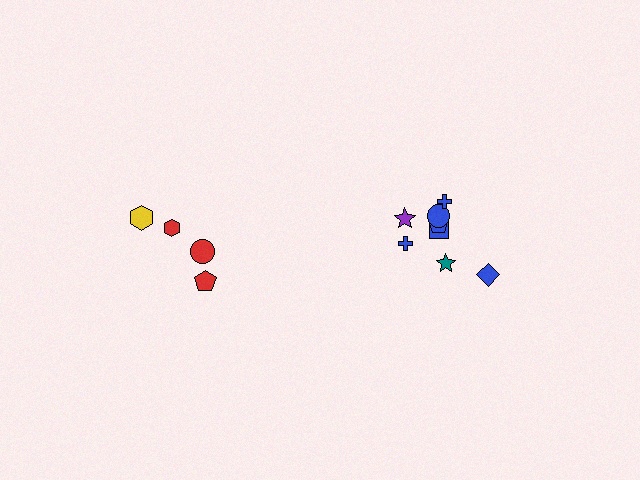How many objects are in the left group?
There are 4 objects.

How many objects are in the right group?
There are 8 objects.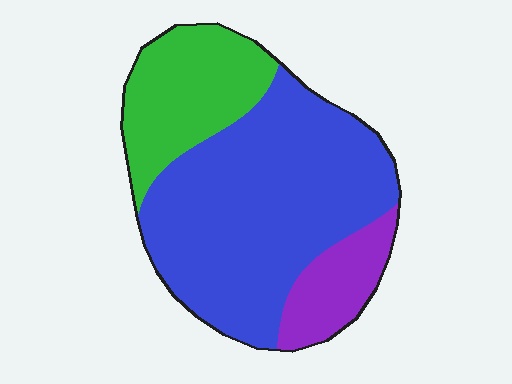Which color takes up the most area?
Blue, at roughly 60%.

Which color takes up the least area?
Purple, at roughly 15%.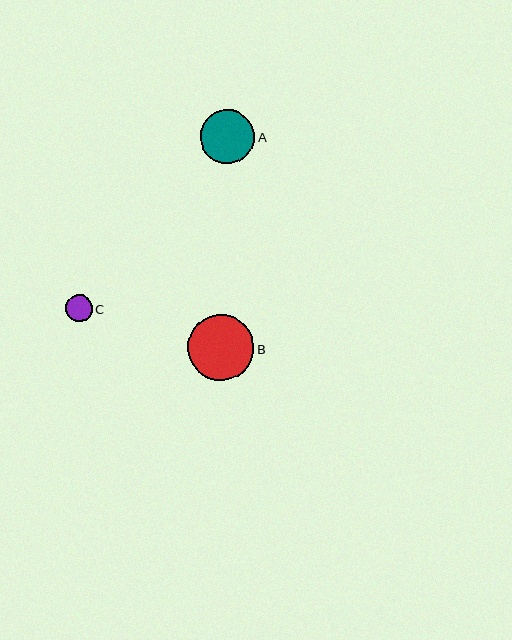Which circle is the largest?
Circle B is the largest with a size of approximately 66 pixels.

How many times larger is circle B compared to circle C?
Circle B is approximately 2.5 times the size of circle C.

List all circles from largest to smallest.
From largest to smallest: B, A, C.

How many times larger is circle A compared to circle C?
Circle A is approximately 2.1 times the size of circle C.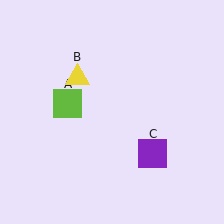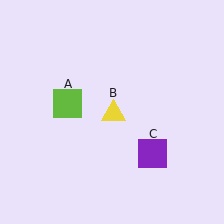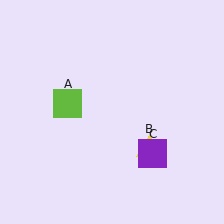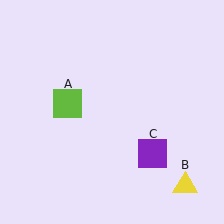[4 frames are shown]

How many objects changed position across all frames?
1 object changed position: yellow triangle (object B).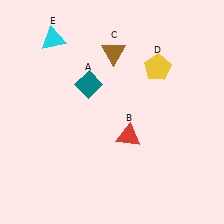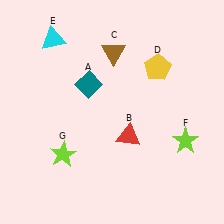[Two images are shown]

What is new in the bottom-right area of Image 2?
A lime star (F) was added in the bottom-right area of Image 2.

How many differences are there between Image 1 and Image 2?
There are 2 differences between the two images.